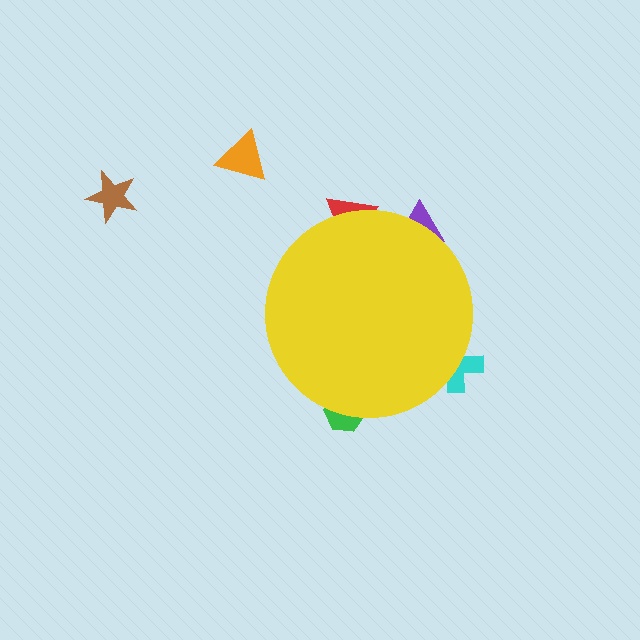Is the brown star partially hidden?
No, the brown star is fully visible.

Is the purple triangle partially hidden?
Yes, the purple triangle is partially hidden behind the yellow circle.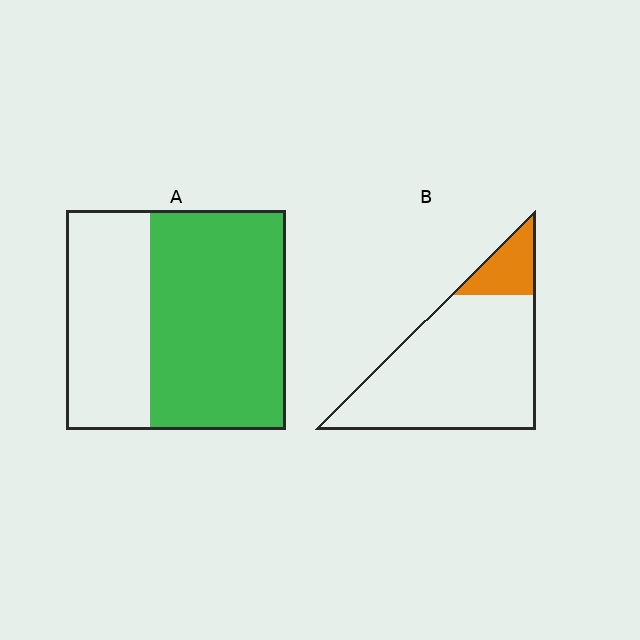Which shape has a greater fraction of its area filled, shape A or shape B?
Shape A.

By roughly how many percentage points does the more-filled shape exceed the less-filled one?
By roughly 45 percentage points (A over B).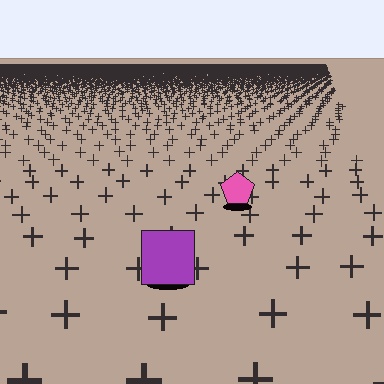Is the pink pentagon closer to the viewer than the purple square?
No. The purple square is closer — you can tell from the texture gradient: the ground texture is coarser near it.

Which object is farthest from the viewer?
The pink pentagon is farthest from the viewer. It appears smaller and the ground texture around it is denser.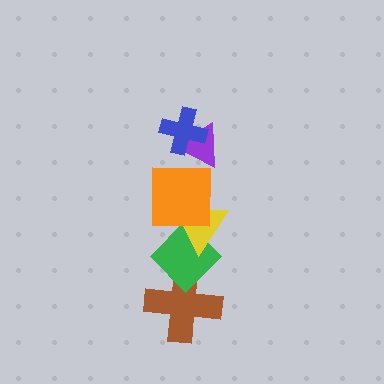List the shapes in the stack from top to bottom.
From top to bottom: the blue cross, the purple triangle, the orange square, the yellow triangle, the green diamond, the brown cross.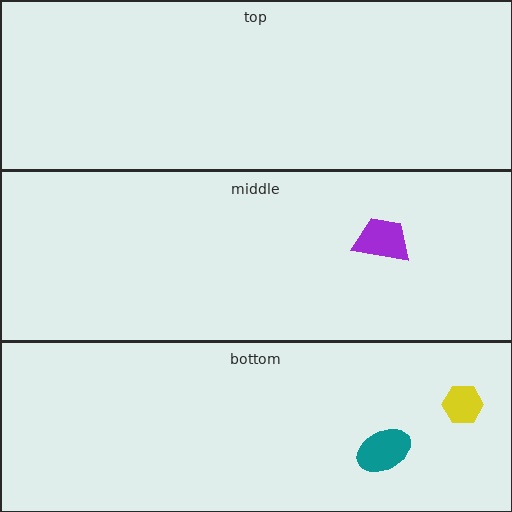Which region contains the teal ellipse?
The bottom region.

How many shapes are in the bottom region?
2.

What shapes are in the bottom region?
The yellow hexagon, the teal ellipse.